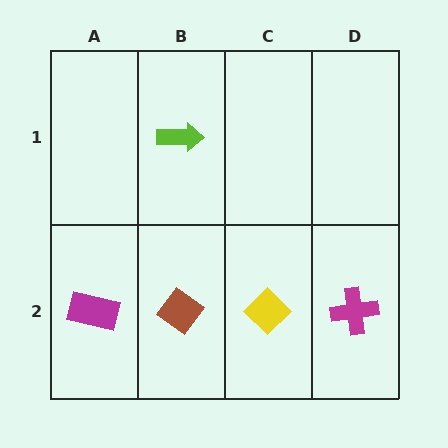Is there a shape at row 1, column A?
No, that cell is empty.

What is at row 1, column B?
A lime arrow.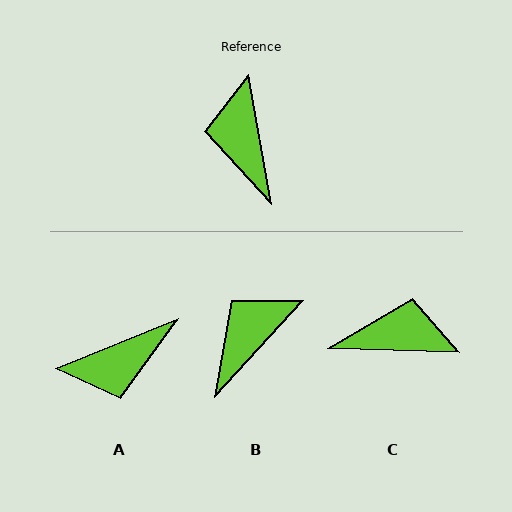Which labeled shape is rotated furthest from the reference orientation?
A, about 102 degrees away.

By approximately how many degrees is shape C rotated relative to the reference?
Approximately 102 degrees clockwise.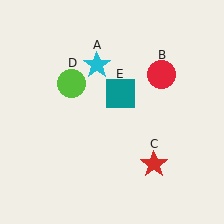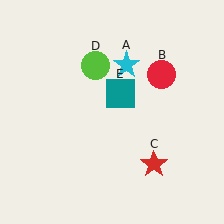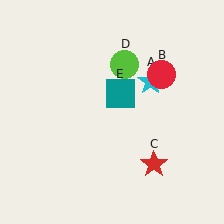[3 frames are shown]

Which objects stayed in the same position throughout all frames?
Red circle (object B) and red star (object C) and teal square (object E) remained stationary.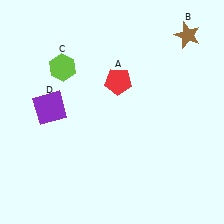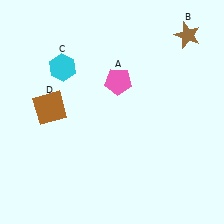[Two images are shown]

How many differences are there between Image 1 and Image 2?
There are 3 differences between the two images.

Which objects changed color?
A changed from red to pink. C changed from lime to cyan. D changed from purple to brown.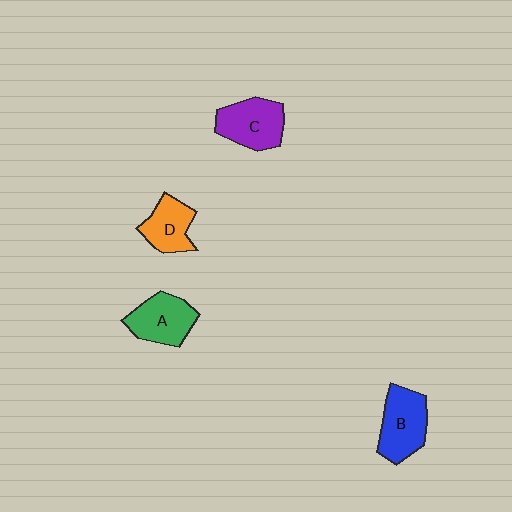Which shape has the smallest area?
Shape D (orange).